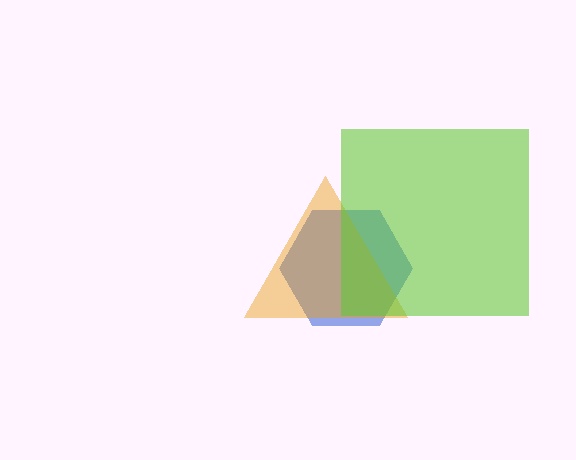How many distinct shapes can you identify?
There are 3 distinct shapes: a blue hexagon, an orange triangle, a lime square.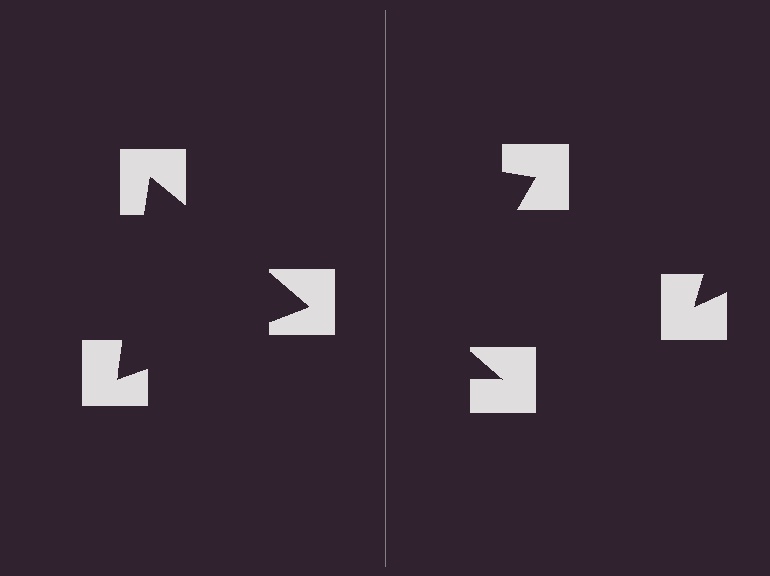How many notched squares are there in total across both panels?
6 — 3 on each side.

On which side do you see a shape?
An illusory triangle appears on the left side. On the right side the wedge cuts are rotated, so no coherent shape forms.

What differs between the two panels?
The notched squares are positioned identically on both sides; only the wedge orientations differ. On the left they align to a triangle; on the right they are misaligned.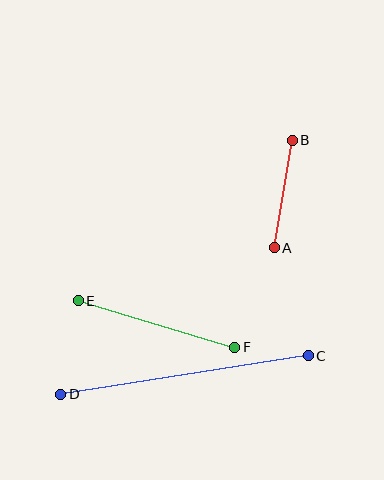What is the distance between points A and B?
The distance is approximately 109 pixels.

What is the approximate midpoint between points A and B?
The midpoint is at approximately (283, 194) pixels.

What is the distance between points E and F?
The distance is approximately 163 pixels.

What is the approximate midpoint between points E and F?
The midpoint is at approximately (156, 324) pixels.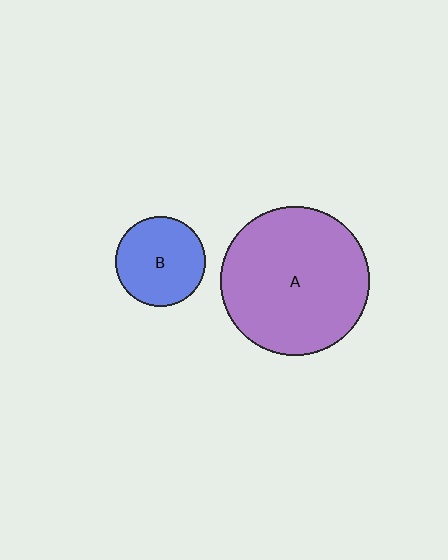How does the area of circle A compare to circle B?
Approximately 2.8 times.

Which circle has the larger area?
Circle A (purple).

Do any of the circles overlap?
No, none of the circles overlap.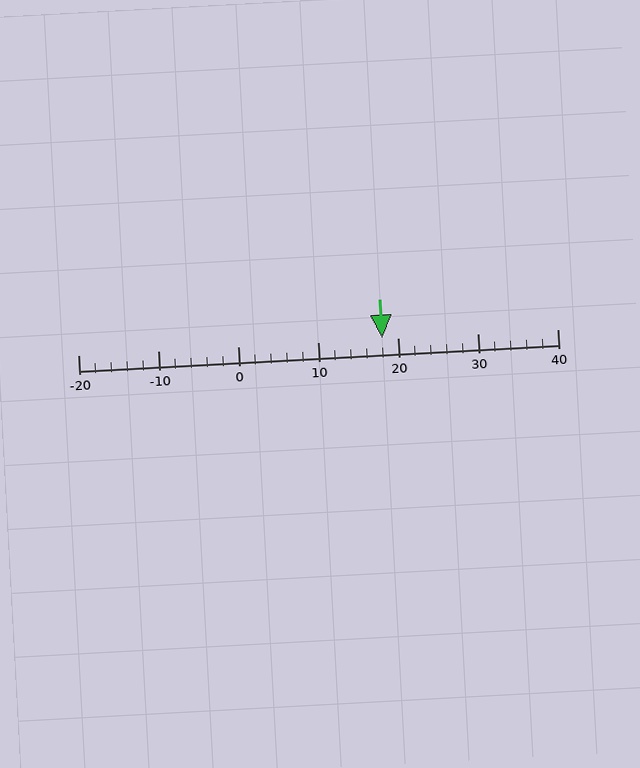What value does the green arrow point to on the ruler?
The green arrow points to approximately 18.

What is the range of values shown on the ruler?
The ruler shows values from -20 to 40.